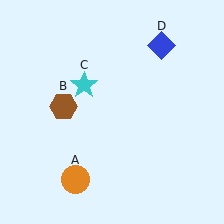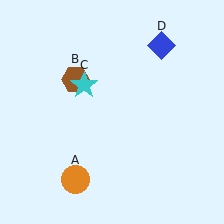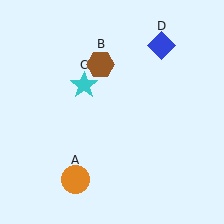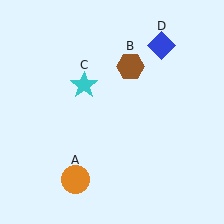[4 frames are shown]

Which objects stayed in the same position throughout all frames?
Orange circle (object A) and cyan star (object C) and blue diamond (object D) remained stationary.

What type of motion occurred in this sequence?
The brown hexagon (object B) rotated clockwise around the center of the scene.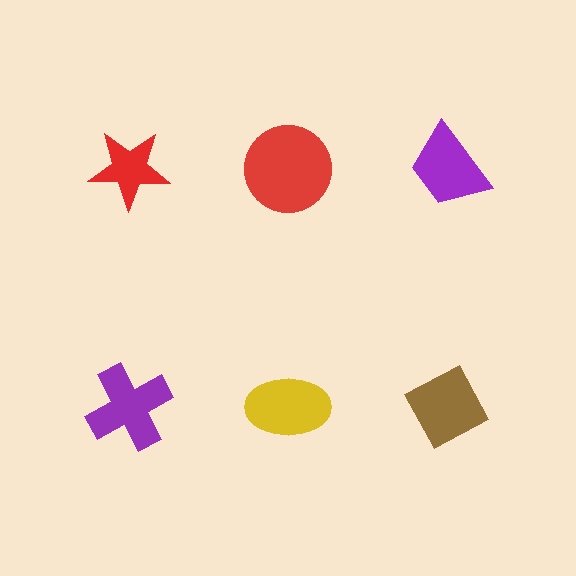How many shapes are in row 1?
3 shapes.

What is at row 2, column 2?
A yellow ellipse.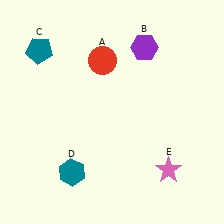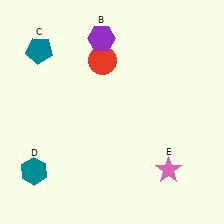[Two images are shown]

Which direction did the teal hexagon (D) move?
The teal hexagon (D) moved left.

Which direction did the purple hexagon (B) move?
The purple hexagon (B) moved left.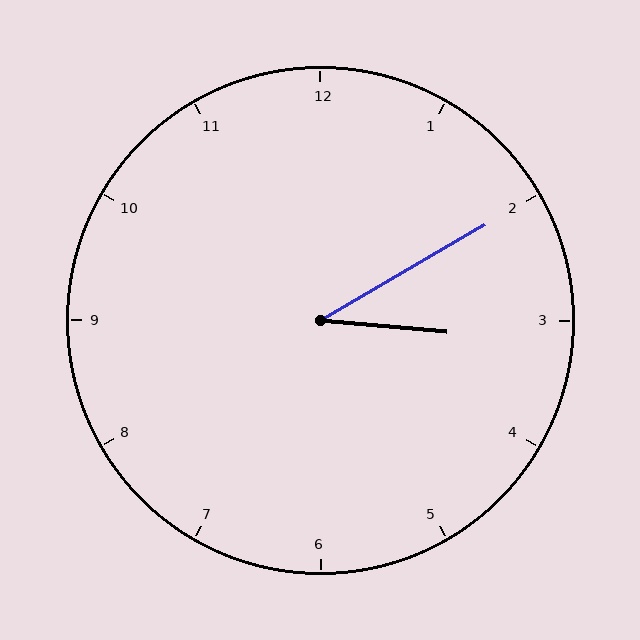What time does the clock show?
3:10.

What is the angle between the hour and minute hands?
Approximately 35 degrees.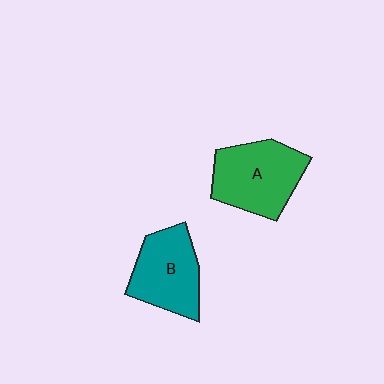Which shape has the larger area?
Shape A (green).